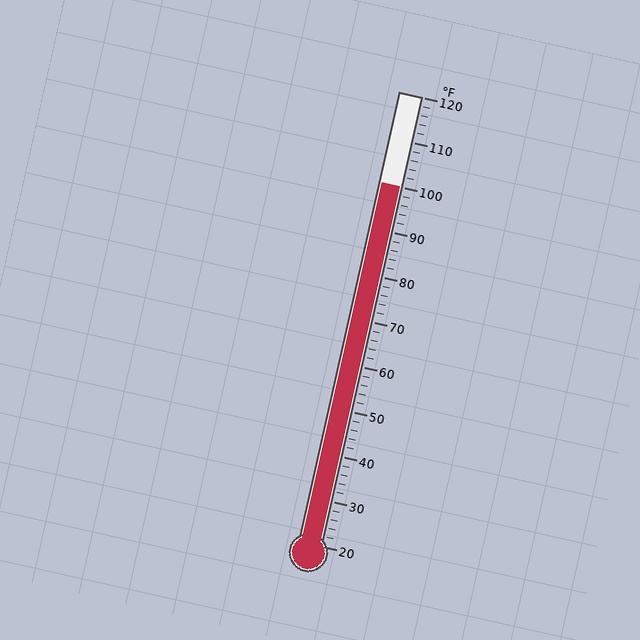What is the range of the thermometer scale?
The thermometer scale ranges from 20°F to 120°F.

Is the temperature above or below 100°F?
The temperature is at 100°F.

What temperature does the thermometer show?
The thermometer shows approximately 100°F.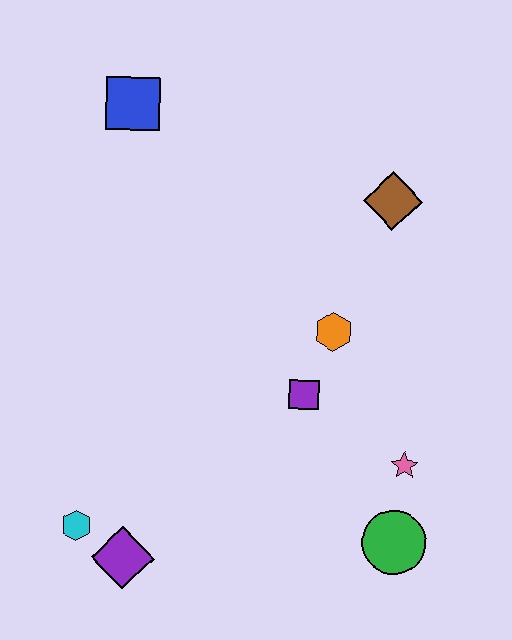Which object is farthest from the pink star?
The blue square is farthest from the pink star.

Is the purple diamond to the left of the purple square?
Yes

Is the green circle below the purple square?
Yes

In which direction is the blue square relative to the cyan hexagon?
The blue square is above the cyan hexagon.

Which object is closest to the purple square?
The orange hexagon is closest to the purple square.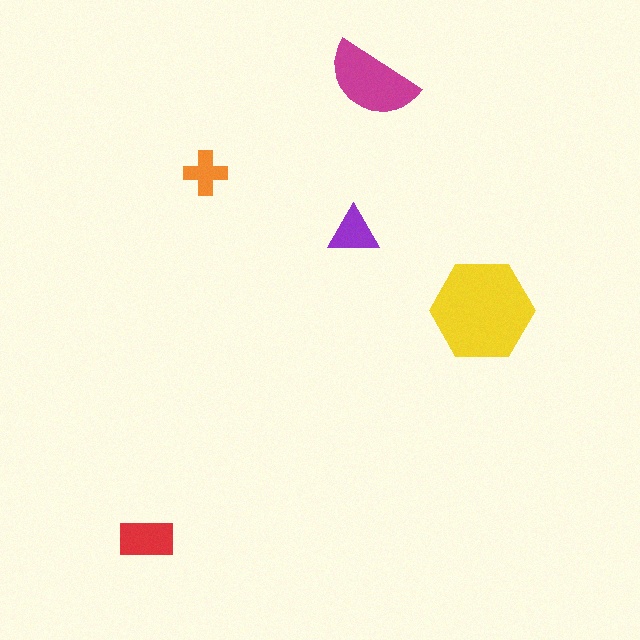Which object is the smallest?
The orange cross.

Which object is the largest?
The yellow hexagon.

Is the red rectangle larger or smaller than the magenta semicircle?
Smaller.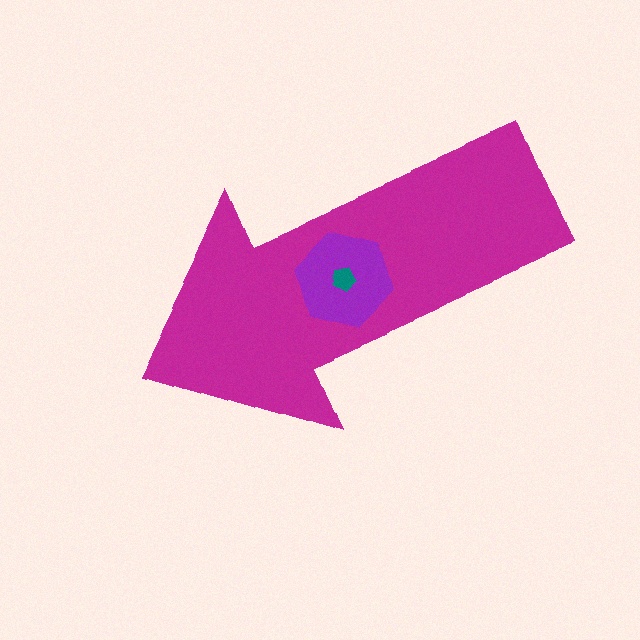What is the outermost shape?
The magenta arrow.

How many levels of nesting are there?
3.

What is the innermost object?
The teal pentagon.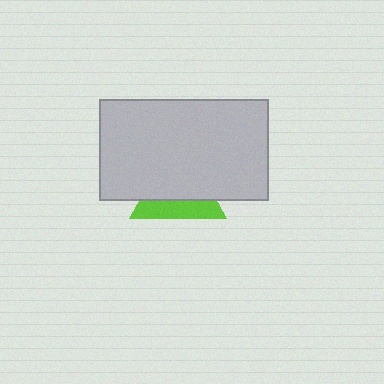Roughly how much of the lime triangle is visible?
A small part of it is visible (roughly 37%).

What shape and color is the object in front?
The object in front is a light gray rectangle.